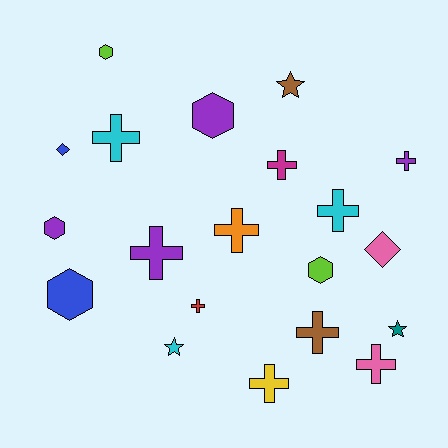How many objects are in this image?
There are 20 objects.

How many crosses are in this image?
There are 10 crosses.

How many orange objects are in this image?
There is 1 orange object.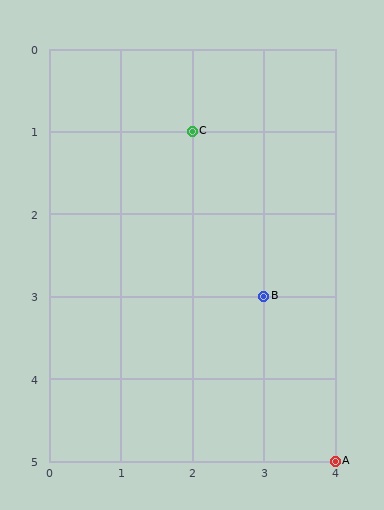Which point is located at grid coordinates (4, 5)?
Point A is at (4, 5).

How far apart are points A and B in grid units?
Points A and B are 1 column and 2 rows apart (about 2.2 grid units diagonally).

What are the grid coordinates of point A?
Point A is at grid coordinates (4, 5).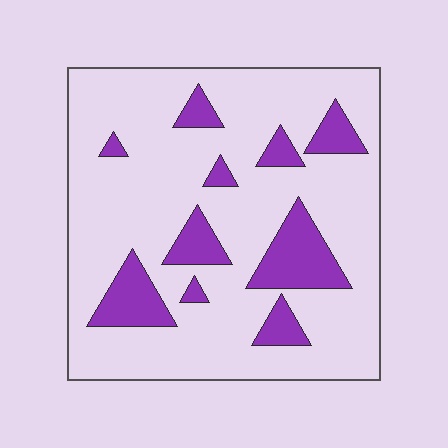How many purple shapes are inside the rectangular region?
10.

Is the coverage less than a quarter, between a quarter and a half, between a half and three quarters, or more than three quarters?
Less than a quarter.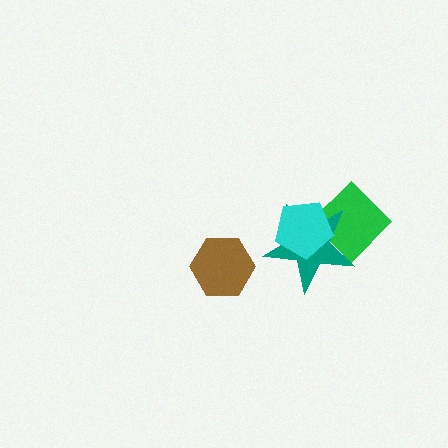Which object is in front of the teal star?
The cyan pentagon is in front of the teal star.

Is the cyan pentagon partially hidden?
No, no other shape covers it.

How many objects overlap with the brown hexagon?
0 objects overlap with the brown hexagon.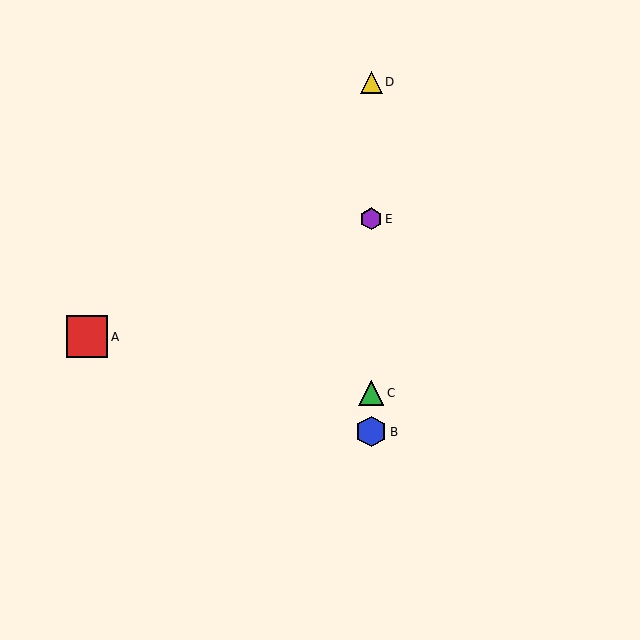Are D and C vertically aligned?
Yes, both are at x≈371.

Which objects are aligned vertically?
Objects B, C, D, E are aligned vertically.